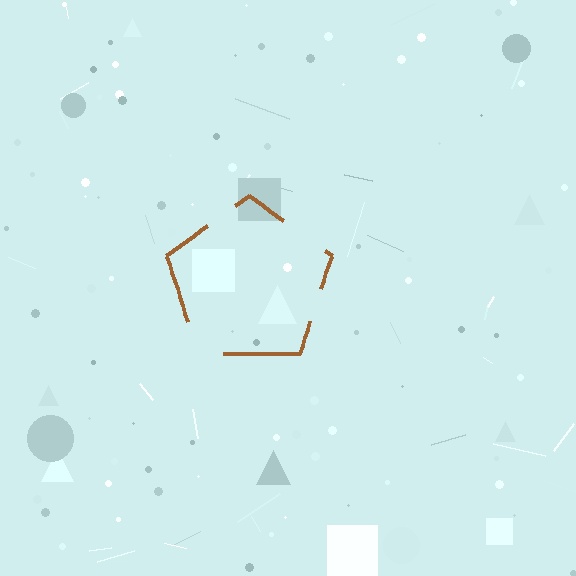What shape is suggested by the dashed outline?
The dashed outline suggests a pentagon.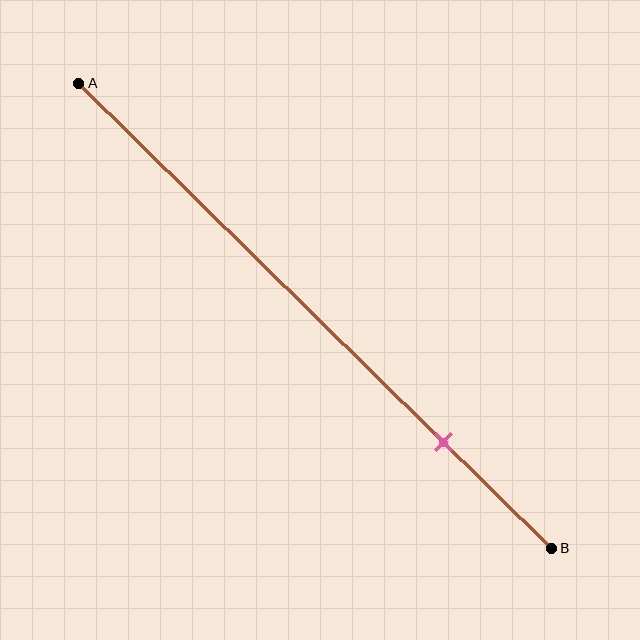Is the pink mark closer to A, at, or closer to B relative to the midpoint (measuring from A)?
The pink mark is closer to point B than the midpoint of segment AB.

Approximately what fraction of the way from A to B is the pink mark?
The pink mark is approximately 75% of the way from A to B.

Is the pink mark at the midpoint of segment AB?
No, the mark is at about 75% from A, not at the 50% midpoint.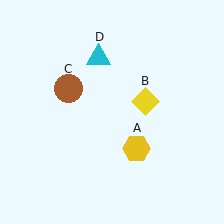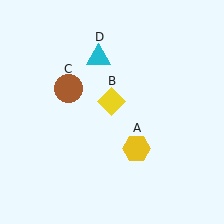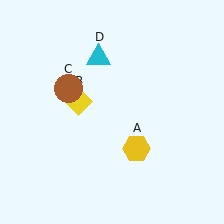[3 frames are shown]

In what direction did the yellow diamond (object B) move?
The yellow diamond (object B) moved left.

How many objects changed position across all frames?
1 object changed position: yellow diamond (object B).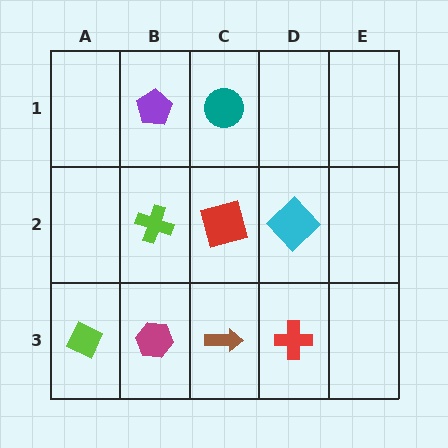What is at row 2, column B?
A lime cross.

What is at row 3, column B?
A magenta hexagon.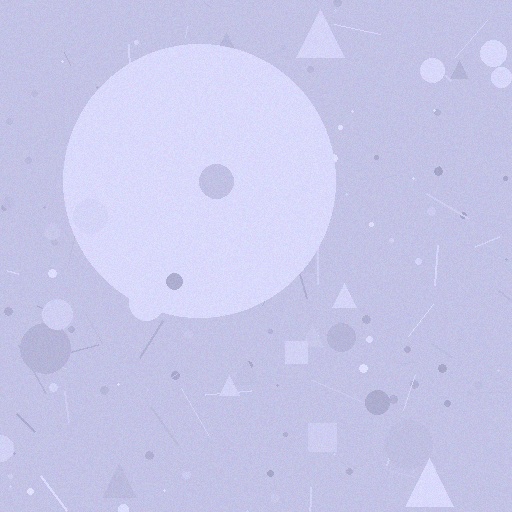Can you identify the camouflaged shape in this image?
The camouflaged shape is a circle.